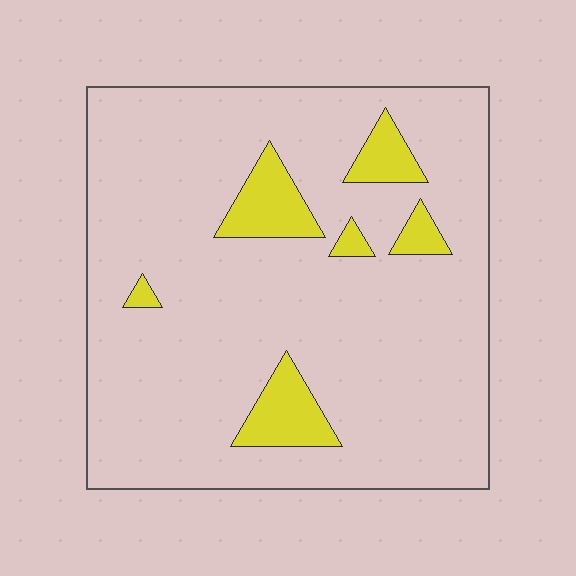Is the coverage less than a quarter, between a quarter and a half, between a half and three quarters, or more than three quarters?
Less than a quarter.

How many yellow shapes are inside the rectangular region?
6.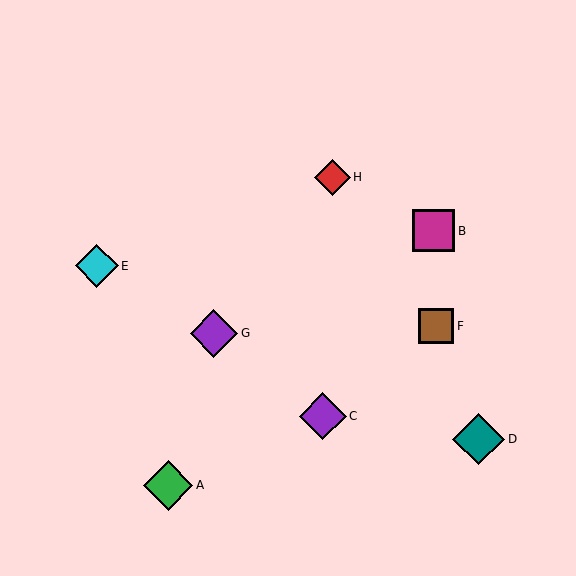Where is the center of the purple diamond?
The center of the purple diamond is at (214, 333).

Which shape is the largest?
The teal diamond (labeled D) is the largest.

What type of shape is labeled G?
Shape G is a purple diamond.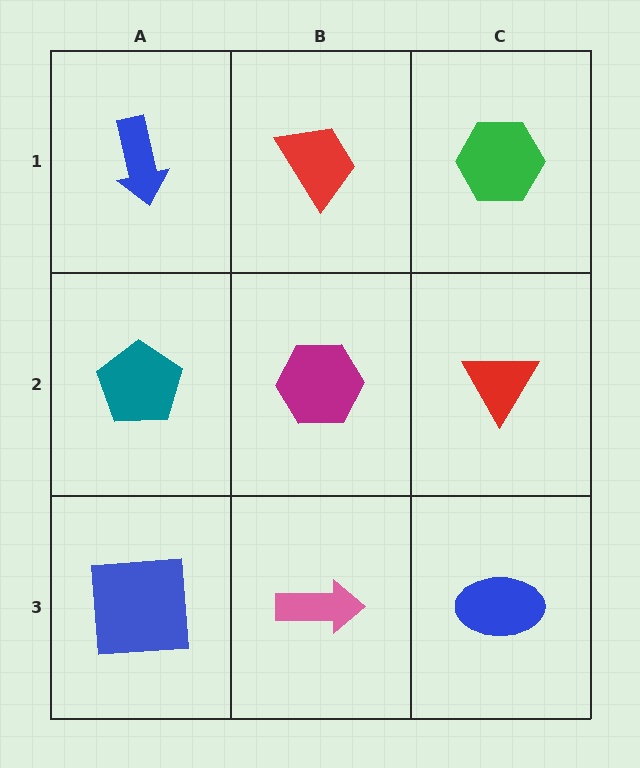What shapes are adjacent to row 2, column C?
A green hexagon (row 1, column C), a blue ellipse (row 3, column C), a magenta hexagon (row 2, column B).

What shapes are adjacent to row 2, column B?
A red trapezoid (row 1, column B), a pink arrow (row 3, column B), a teal pentagon (row 2, column A), a red triangle (row 2, column C).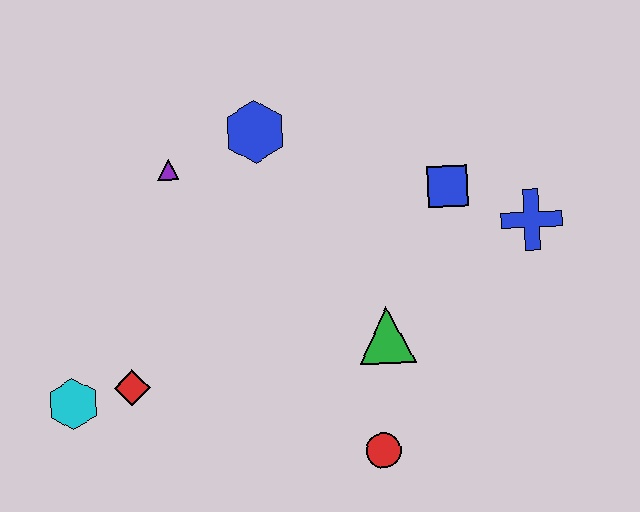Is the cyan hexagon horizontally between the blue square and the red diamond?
No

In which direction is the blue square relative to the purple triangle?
The blue square is to the right of the purple triangle.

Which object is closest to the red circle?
The green triangle is closest to the red circle.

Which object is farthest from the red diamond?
The blue cross is farthest from the red diamond.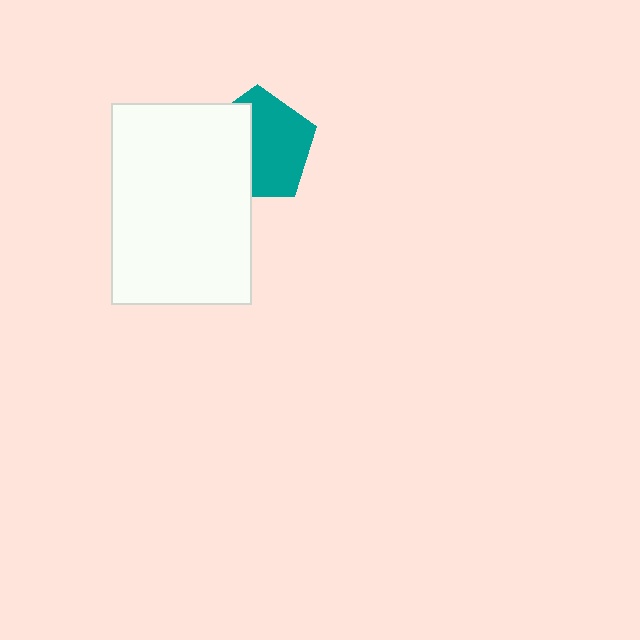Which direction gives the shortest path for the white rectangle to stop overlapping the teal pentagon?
Moving left gives the shortest separation.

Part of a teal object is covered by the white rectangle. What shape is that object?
It is a pentagon.